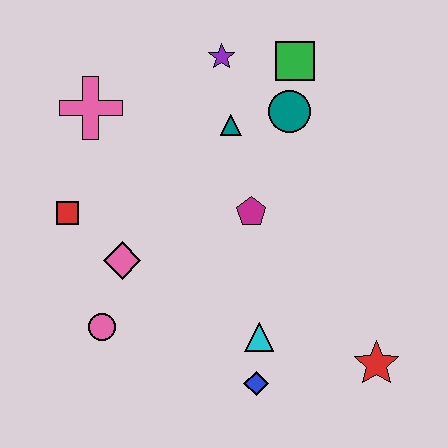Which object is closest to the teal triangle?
The teal circle is closest to the teal triangle.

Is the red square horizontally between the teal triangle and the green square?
No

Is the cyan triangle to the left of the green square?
Yes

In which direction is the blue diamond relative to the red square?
The blue diamond is to the right of the red square.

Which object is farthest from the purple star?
The red star is farthest from the purple star.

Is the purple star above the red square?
Yes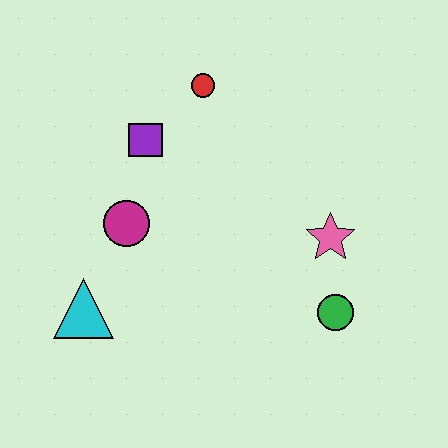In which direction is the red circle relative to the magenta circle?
The red circle is above the magenta circle.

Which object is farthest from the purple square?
The green circle is farthest from the purple square.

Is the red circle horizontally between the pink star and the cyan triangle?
Yes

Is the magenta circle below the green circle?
No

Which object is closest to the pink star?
The green circle is closest to the pink star.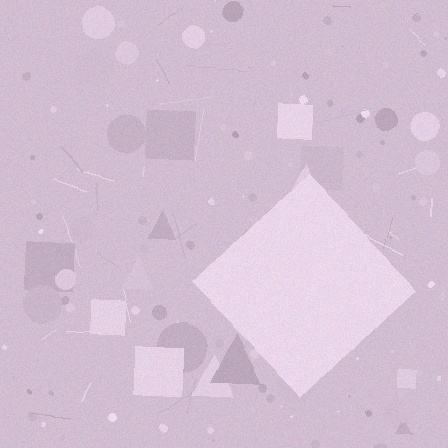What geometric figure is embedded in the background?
A diamond is embedded in the background.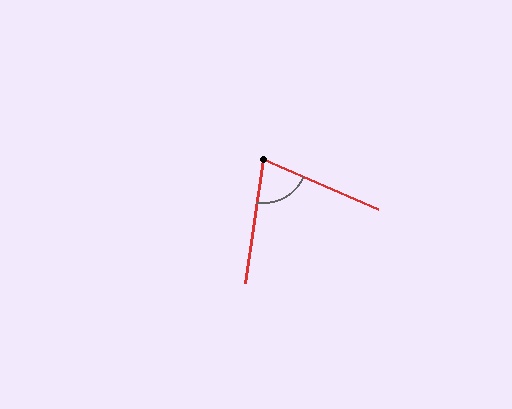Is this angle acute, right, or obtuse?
It is acute.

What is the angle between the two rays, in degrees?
Approximately 75 degrees.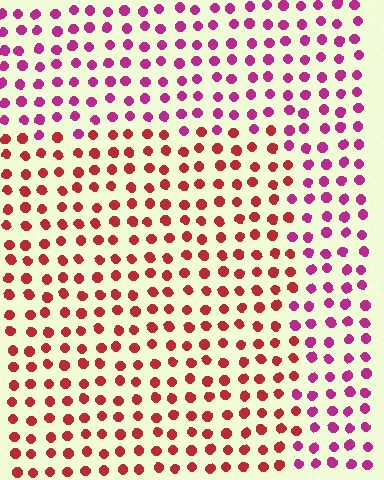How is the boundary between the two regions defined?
The boundary is defined purely by a slight shift in hue (about 38 degrees). Spacing, size, and orientation are identical on both sides.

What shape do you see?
I see a rectangle.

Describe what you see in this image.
The image is filled with small magenta elements in a uniform arrangement. A rectangle-shaped region is visible where the elements are tinted to a slightly different hue, forming a subtle color boundary.